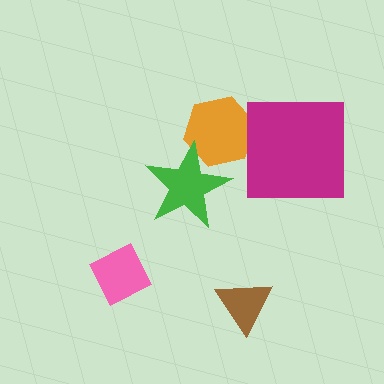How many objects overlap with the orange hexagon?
1 object overlaps with the orange hexagon.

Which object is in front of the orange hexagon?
The green star is in front of the orange hexagon.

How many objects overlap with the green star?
1 object overlaps with the green star.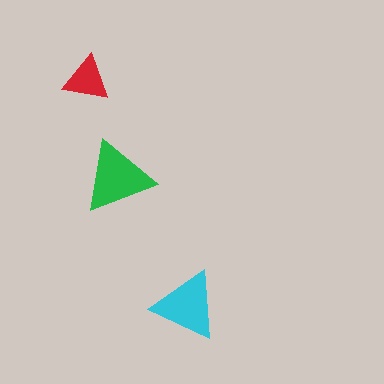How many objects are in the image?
There are 3 objects in the image.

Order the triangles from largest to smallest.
the green one, the cyan one, the red one.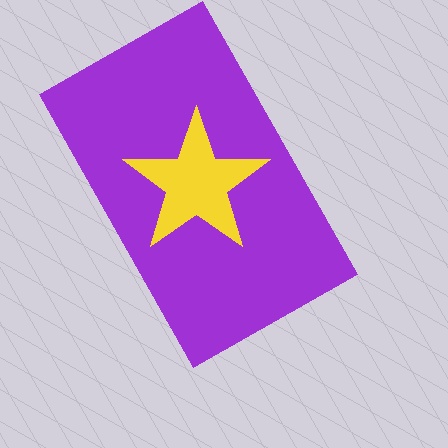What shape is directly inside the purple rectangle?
The yellow star.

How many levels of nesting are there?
2.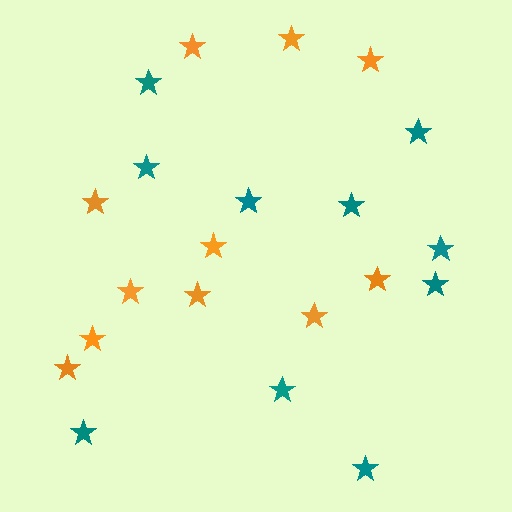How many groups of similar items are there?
There are 2 groups: one group of orange stars (11) and one group of teal stars (10).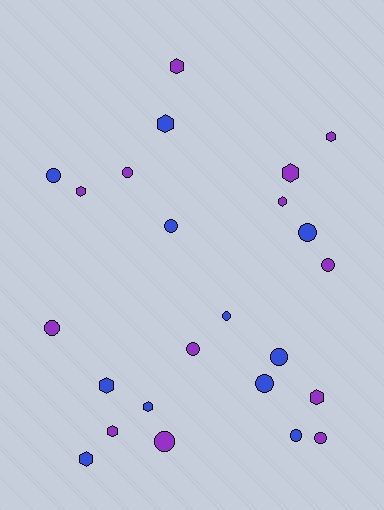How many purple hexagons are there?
There are 7 purple hexagons.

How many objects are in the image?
There are 24 objects.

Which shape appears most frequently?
Circle, with 13 objects.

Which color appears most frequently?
Purple, with 13 objects.